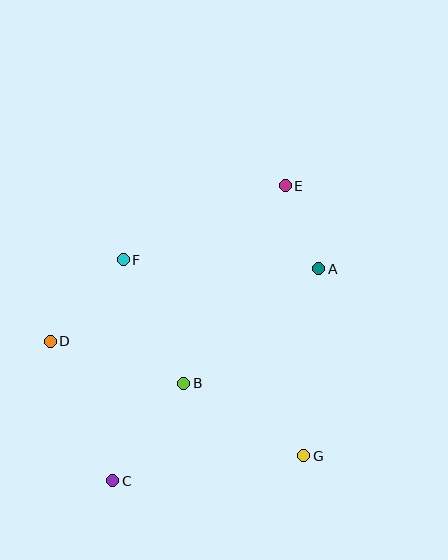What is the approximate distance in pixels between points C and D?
The distance between C and D is approximately 153 pixels.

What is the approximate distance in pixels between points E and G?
The distance between E and G is approximately 271 pixels.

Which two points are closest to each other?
Points A and E are closest to each other.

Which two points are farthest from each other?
Points C and E are farthest from each other.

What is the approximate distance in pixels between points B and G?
The distance between B and G is approximately 140 pixels.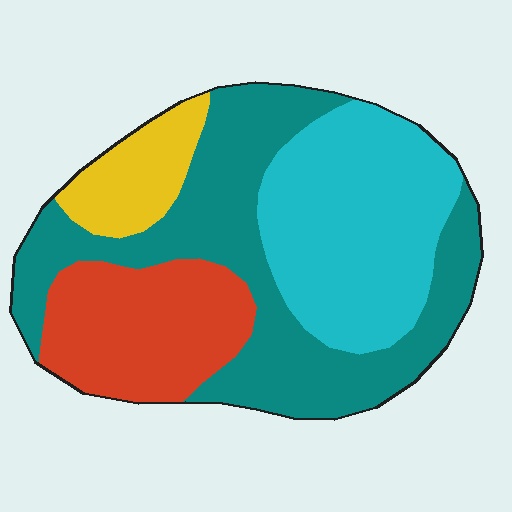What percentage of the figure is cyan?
Cyan covers roughly 30% of the figure.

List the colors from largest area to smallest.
From largest to smallest: teal, cyan, red, yellow.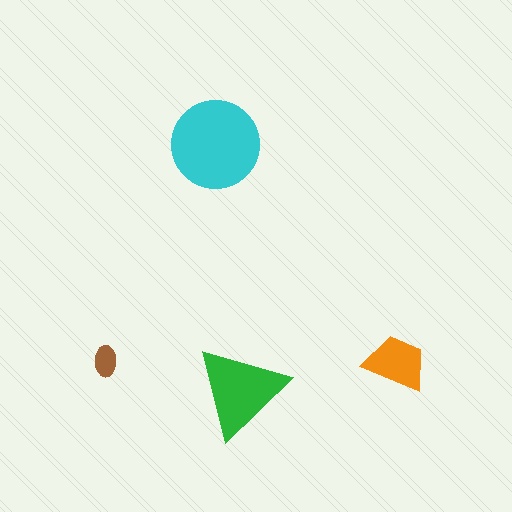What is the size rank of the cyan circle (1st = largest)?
1st.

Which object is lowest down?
The green triangle is bottommost.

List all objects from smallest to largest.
The brown ellipse, the orange trapezoid, the green triangle, the cyan circle.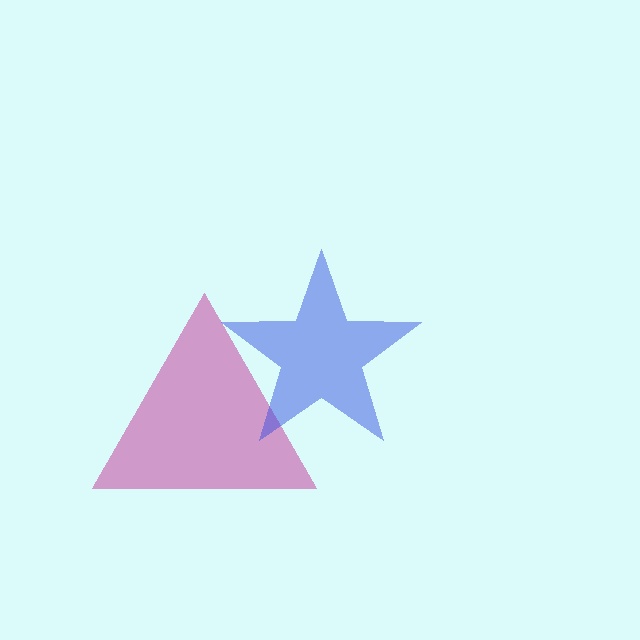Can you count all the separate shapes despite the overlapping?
Yes, there are 2 separate shapes.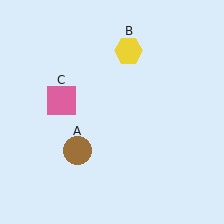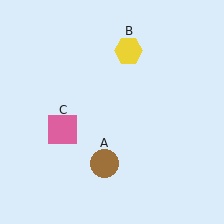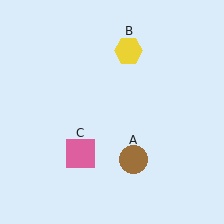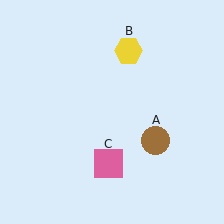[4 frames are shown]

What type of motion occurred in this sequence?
The brown circle (object A), pink square (object C) rotated counterclockwise around the center of the scene.